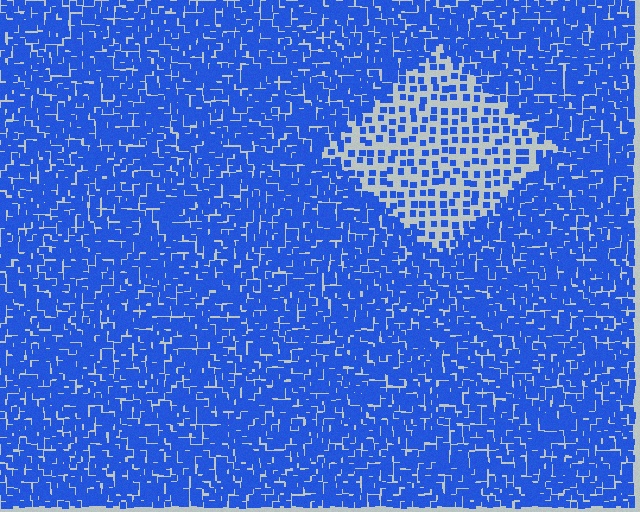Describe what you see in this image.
The image contains small blue elements arranged at two different densities. A diamond-shaped region is visible where the elements are less densely packed than the surrounding area.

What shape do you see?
I see a diamond.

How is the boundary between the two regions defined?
The boundary is defined by a change in element density (approximately 2.7x ratio). All elements are the same color, size, and shape.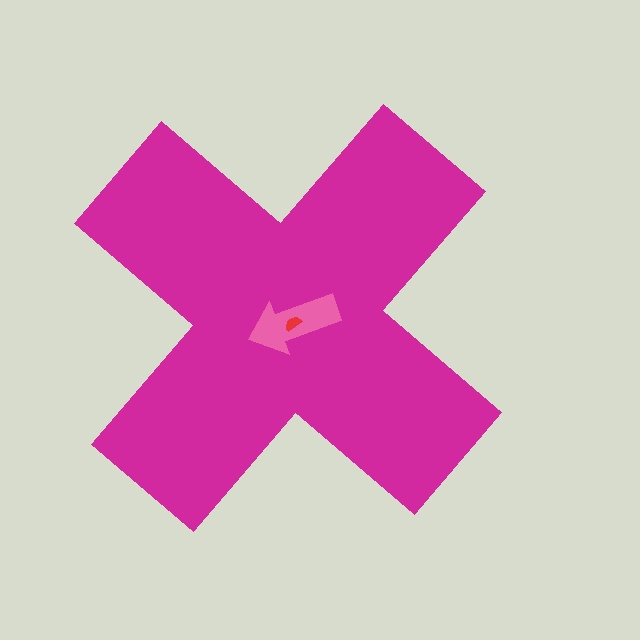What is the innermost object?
The red semicircle.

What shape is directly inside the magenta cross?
The pink arrow.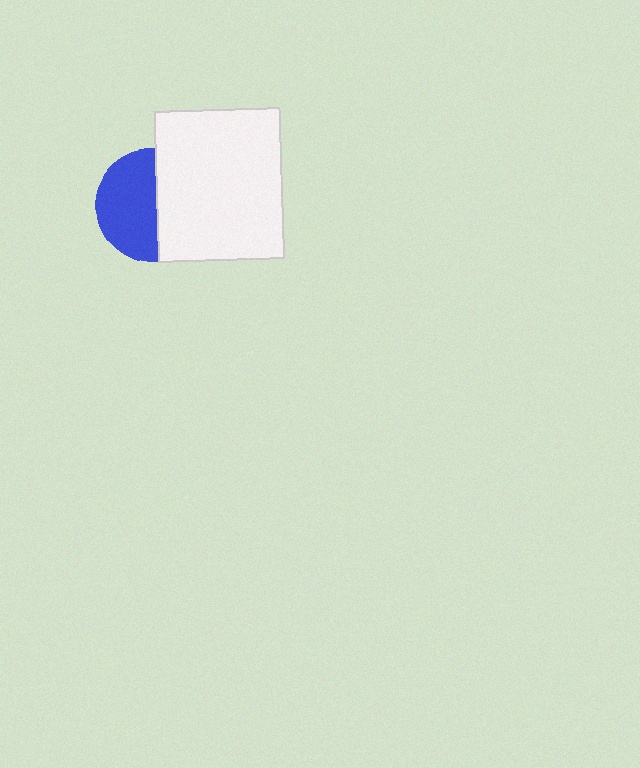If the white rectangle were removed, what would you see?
You would see the complete blue circle.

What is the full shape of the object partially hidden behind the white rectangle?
The partially hidden object is a blue circle.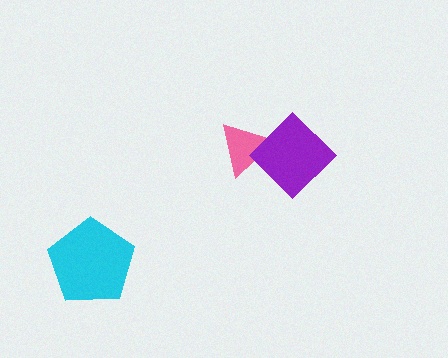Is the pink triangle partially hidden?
Yes, it is partially covered by another shape.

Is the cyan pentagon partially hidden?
No, no other shape covers it.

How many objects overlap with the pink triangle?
1 object overlaps with the pink triangle.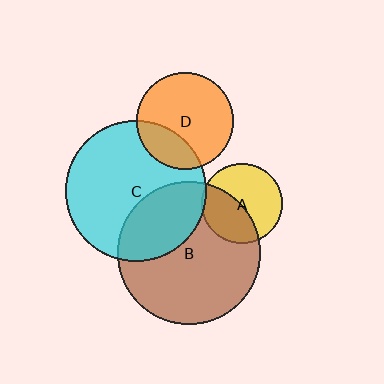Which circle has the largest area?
Circle B (brown).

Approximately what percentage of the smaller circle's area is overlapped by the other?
Approximately 25%.